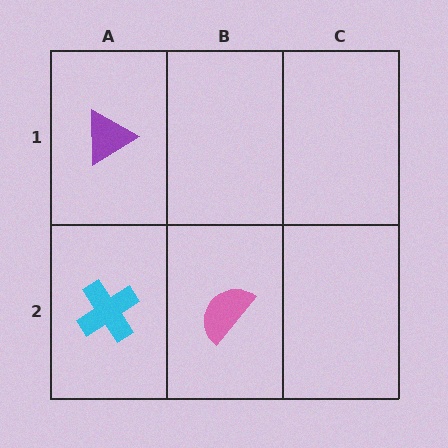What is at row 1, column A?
A purple triangle.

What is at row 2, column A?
A cyan cross.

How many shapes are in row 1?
1 shape.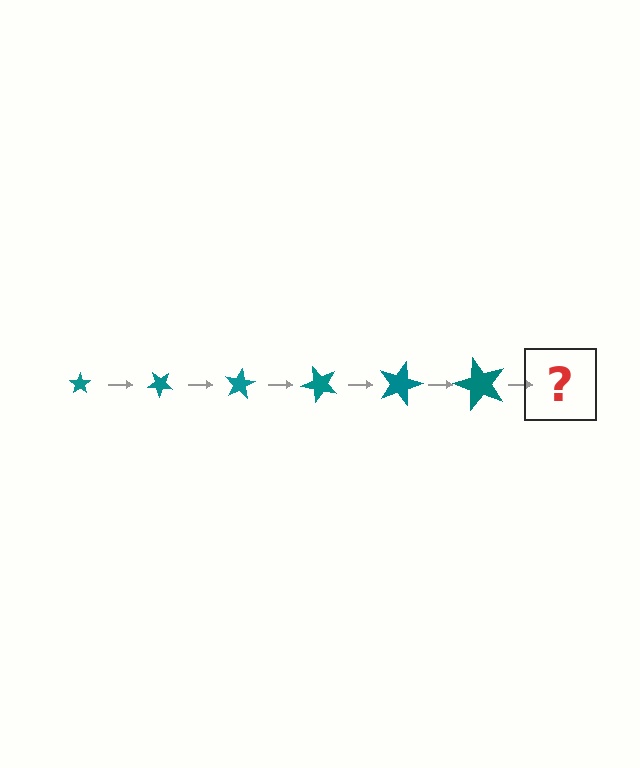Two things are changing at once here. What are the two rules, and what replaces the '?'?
The two rules are that the star grows larger each step and it rotates 40 degrees each step. The '?' should be a star, larger than the previous one and rotated 240 degrees from the start.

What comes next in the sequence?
The next element should be a star, larger than the previous one and rotated 240 degrees from the start.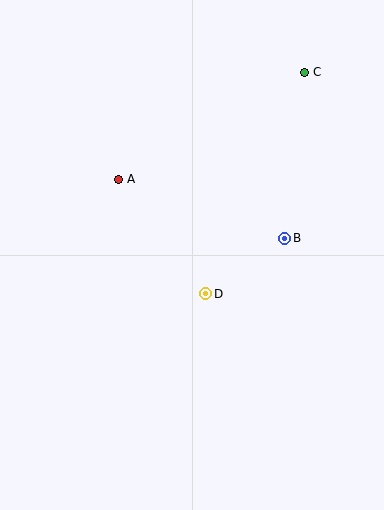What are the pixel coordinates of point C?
Point C is at (305, 72).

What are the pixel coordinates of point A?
Point A is at (119, 179).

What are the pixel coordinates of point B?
Point B is at (285, 238).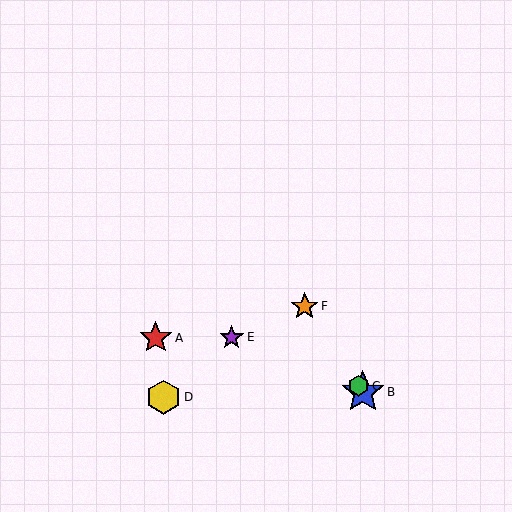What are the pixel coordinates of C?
Object C is at (358, 386).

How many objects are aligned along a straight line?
3 objects (B, C, F) are aligned along a straight line.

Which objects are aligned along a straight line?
Objects B, C, F are aligned along a straight line.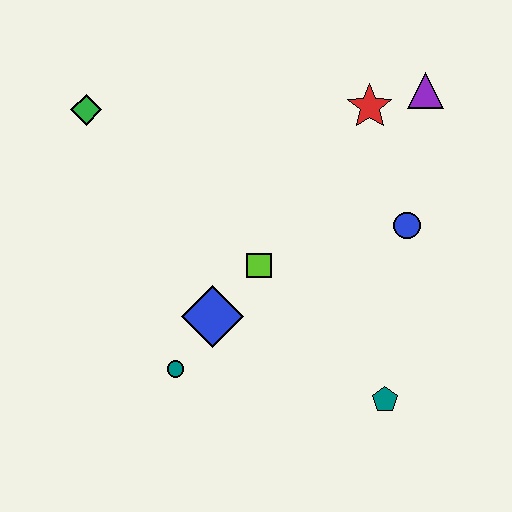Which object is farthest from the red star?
The teal circle is farthest from the red star.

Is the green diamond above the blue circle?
Yes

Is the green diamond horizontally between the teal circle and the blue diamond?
No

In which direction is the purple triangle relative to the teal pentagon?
The purple triangle is above the teal pentagon.